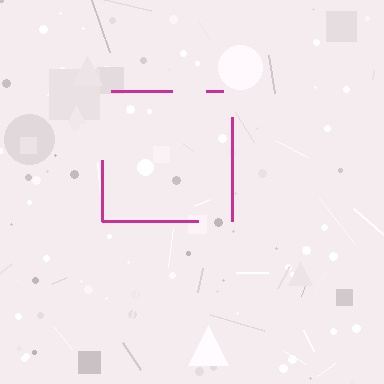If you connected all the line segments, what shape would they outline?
They would outline a square.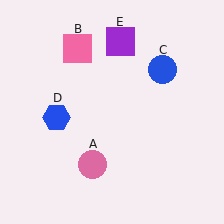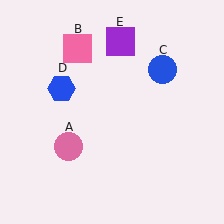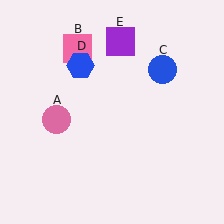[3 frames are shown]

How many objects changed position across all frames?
2 objects changed position: pink circle (object A), blue hexagon (object D).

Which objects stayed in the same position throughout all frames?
Pink square (object B) and blue circle (object C) and purple square (object E) remained stationary.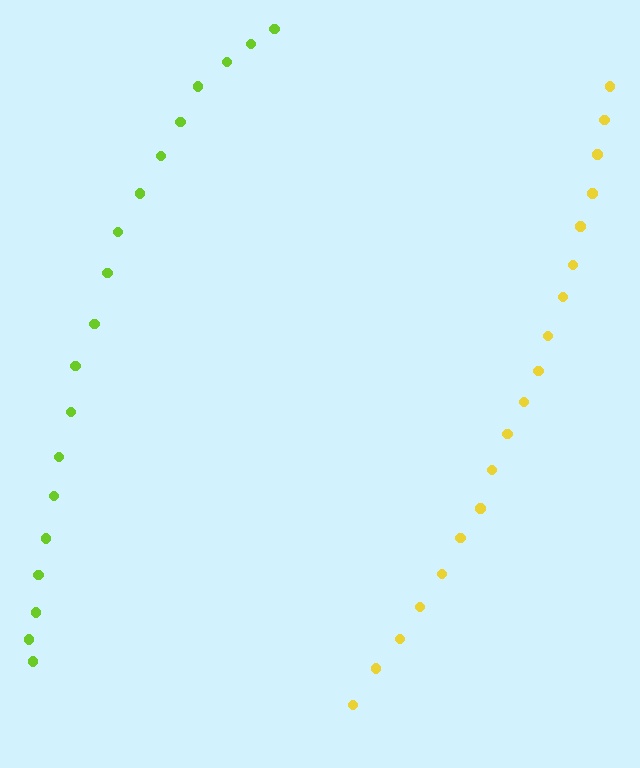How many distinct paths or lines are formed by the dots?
There are 2 distinct paths.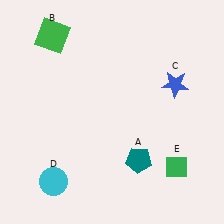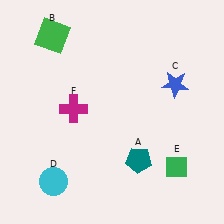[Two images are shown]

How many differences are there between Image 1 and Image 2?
There is 1 difference between the two images.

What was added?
A magenta cross (F) was added in Image 2.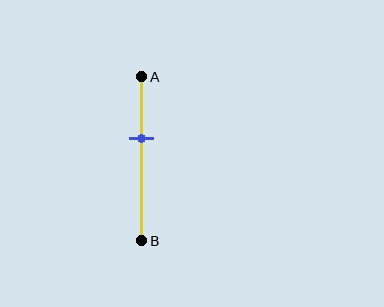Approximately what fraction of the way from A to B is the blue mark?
The blue mark is approximately 35% of the way from A to B.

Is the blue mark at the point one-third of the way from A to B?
No, the mark is at about 35% from A, not at the 33% one-third point.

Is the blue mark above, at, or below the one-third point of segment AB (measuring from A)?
The blue mark is below the one-third point of segment AB.